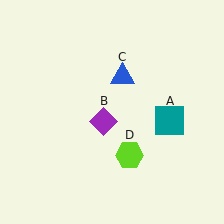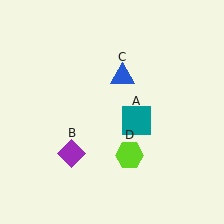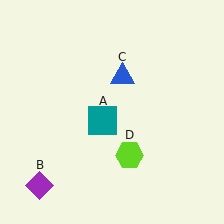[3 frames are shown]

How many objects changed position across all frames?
2 objects changed position: teal square (object A), purple diamond (object B).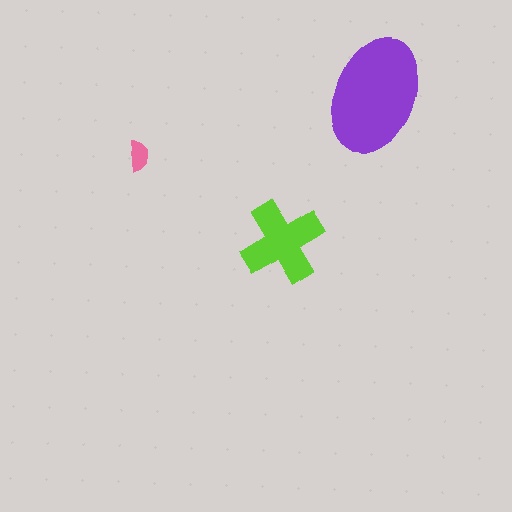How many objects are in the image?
There are 3 objects in the image.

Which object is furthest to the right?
The purple ellipse is rightmost.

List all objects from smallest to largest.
The pink semicircle, the lime cross, the purple ellipse.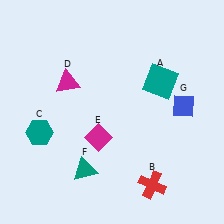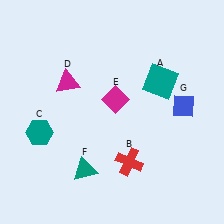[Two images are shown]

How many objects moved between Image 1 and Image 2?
2 objects moved between the two images.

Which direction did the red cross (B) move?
The red cross (B) moved left.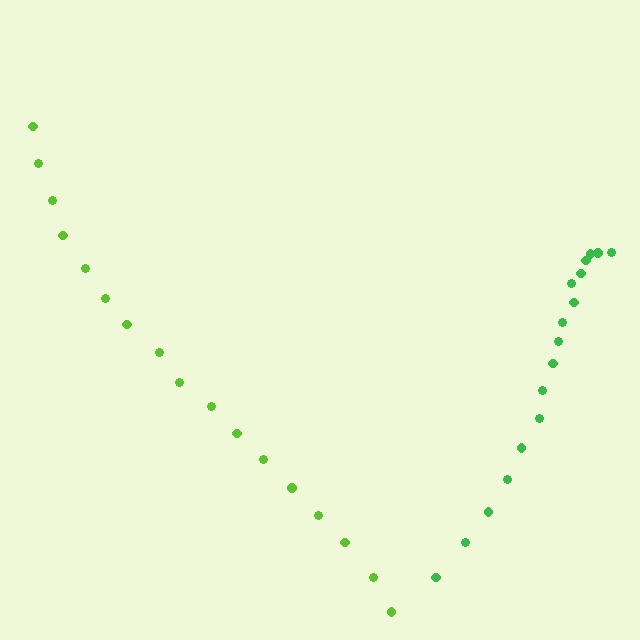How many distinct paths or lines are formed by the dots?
There are 2 distinct paths.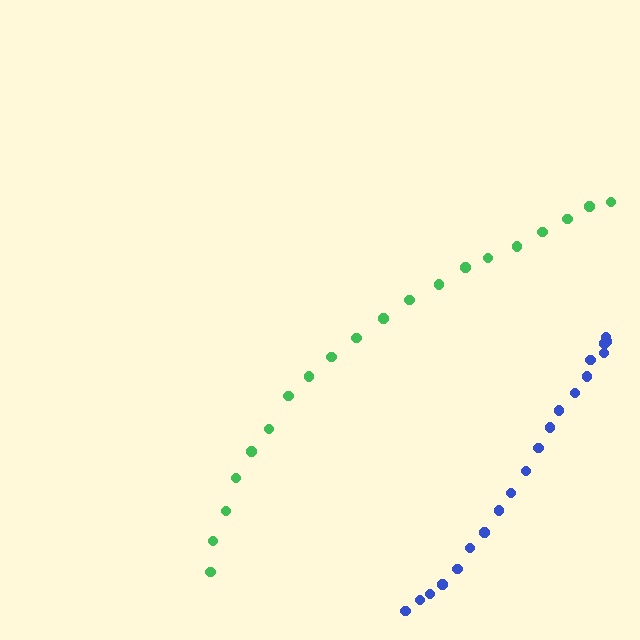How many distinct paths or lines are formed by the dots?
There are 2 distinct paths.